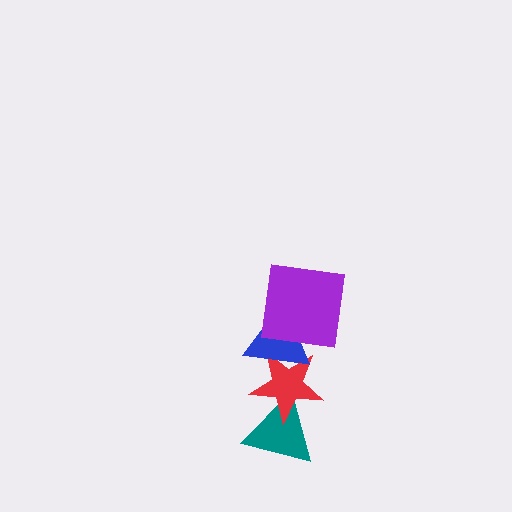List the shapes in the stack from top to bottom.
From top to bottom: the purple square, the blue triangle, the red star, the teal triangle.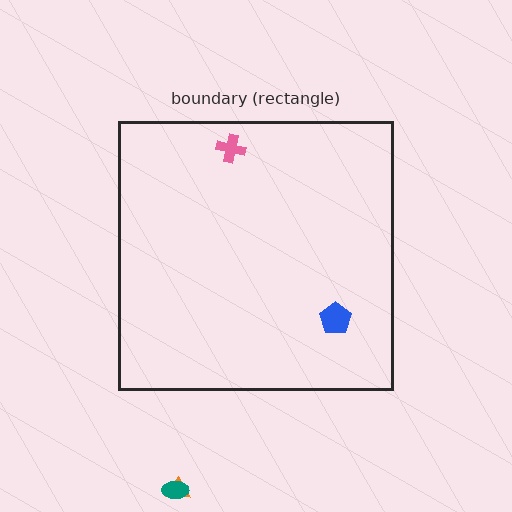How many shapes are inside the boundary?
2 inside, 2 outside.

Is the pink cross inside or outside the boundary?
Inside.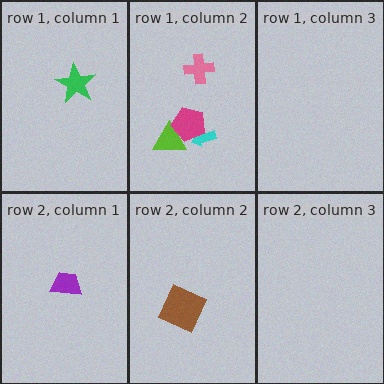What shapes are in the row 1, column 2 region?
The lime triangle, the cyan arrow, the magenta pentagon, the pink cross.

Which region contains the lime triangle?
The row 1, column 2 region.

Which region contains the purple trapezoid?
The row 2, column 1 region.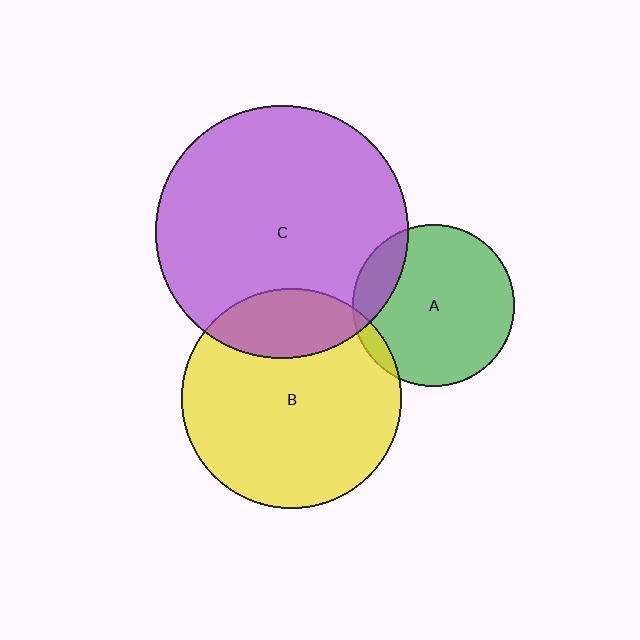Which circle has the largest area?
Circle C (purple).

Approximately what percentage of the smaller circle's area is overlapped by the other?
Approximately 5%.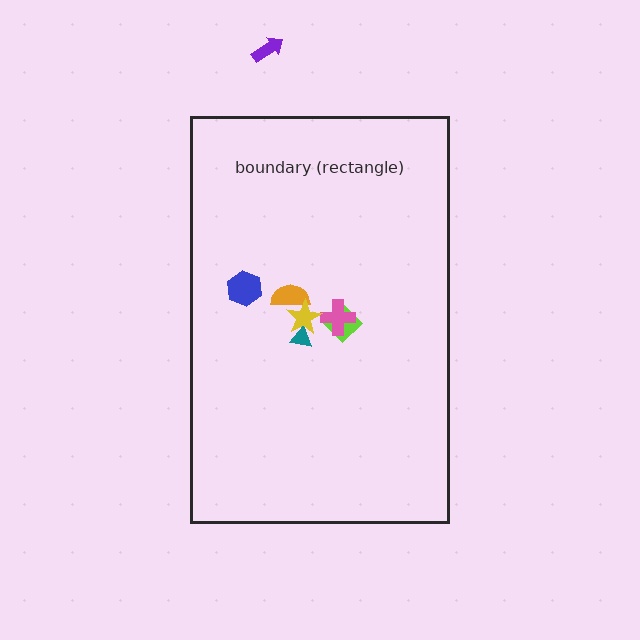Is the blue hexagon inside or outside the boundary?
Inside.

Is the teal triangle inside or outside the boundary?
Inside.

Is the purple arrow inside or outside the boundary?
Outside.